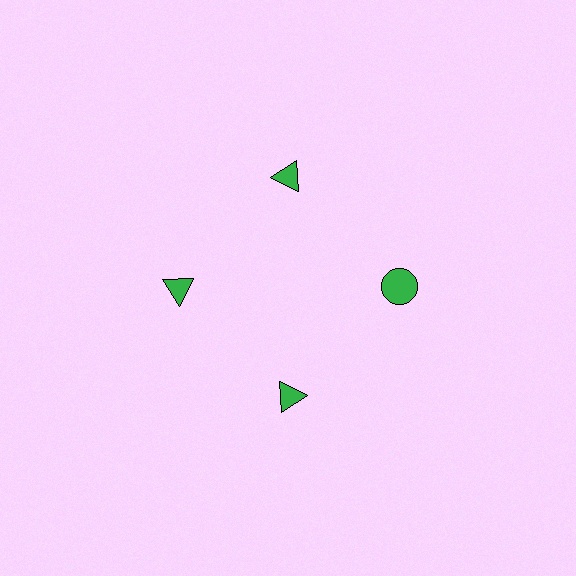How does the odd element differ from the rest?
It has a different shape: circle instead of triangle.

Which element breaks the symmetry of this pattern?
The green circle at roughly the 3 o'clock position breaks the symmetry. All other shapes are green triangles.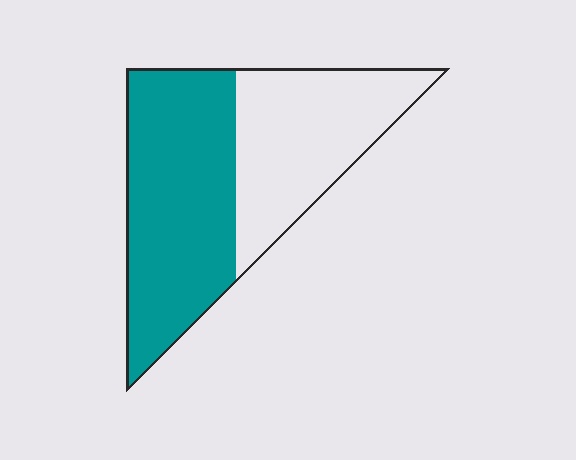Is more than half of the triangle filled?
Yes.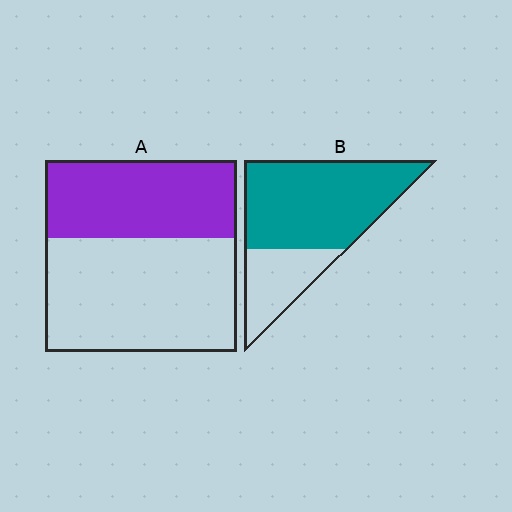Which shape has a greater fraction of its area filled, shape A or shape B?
Shape B.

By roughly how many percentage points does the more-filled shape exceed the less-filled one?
By roughly 30 percentage points (B over A).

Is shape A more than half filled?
No.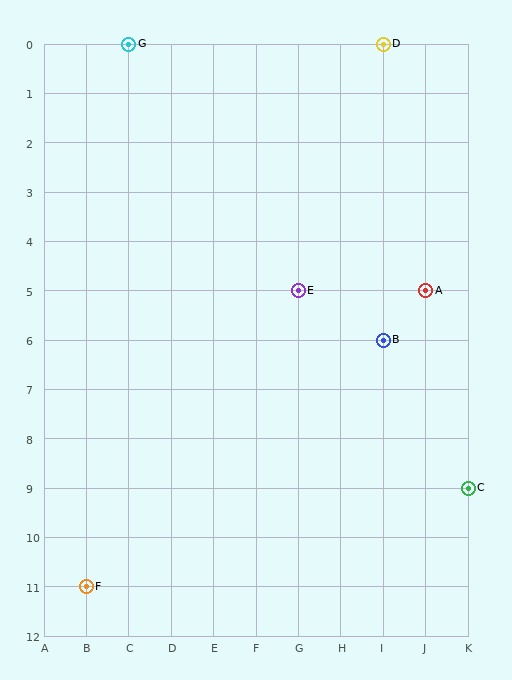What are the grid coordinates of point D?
Point D is at grid coordinates (I, 0).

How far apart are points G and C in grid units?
Points G and C are 8 columns and 9 rows apart (about 12.0 grid units diagonally).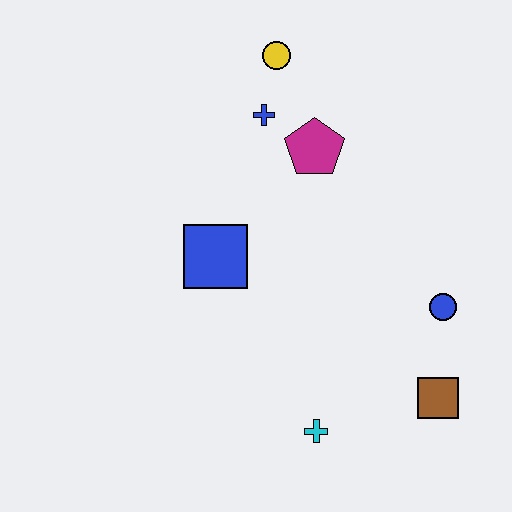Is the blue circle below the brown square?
No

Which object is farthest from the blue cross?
The brown square is farthest from the blue cross.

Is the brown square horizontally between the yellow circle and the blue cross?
No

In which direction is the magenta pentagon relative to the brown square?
The magenta pentagon is above the brown square.